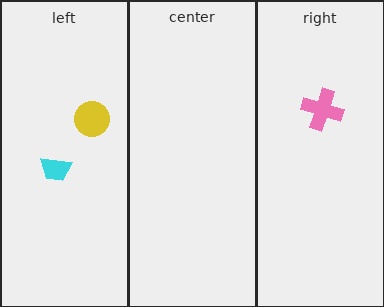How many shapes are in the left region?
2.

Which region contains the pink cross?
The right region.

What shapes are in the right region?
The pink cross.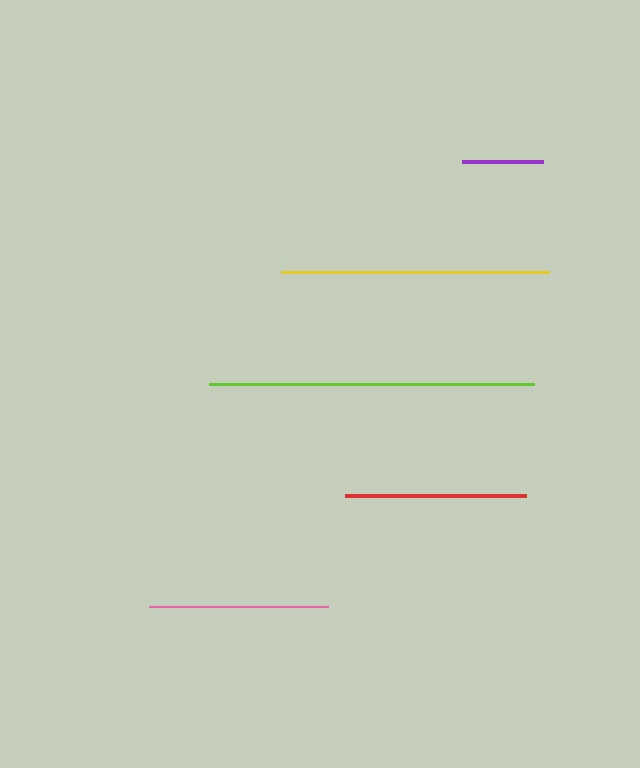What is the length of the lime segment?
The lime segment is approximately 325 pixels long.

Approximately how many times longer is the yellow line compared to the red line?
The yellow line is approximately 1.5 times the length of the red line.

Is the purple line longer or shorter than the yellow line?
The yellow line is longer than the purple line.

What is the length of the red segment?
The red segment is approximately 182 pixels long.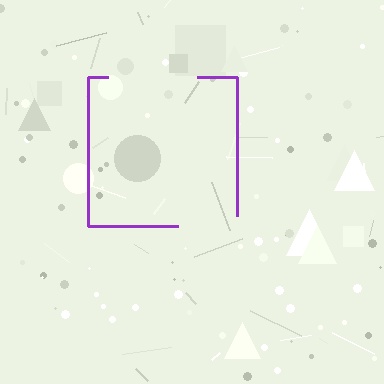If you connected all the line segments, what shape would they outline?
They would outline a square.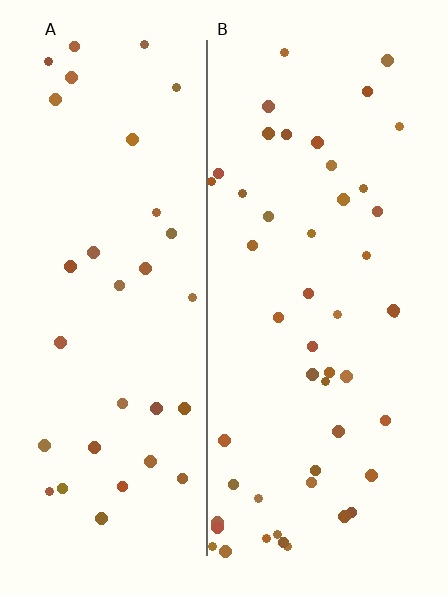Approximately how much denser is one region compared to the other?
Approximately 1.5× — region B over region A.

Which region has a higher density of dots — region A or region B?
B (the right).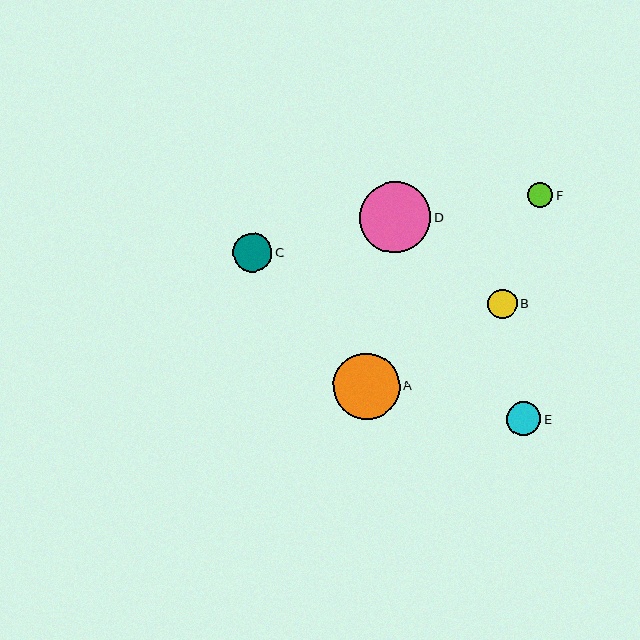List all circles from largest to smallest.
From largest to smallest: D, A, C, E, B, F.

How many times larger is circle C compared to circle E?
Circle C is approximately 1.2 times the size of circle E.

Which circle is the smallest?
Circle F is the smallest with a size of approximately 25 pixels.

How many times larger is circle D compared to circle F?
Circle D is approximately 2.8 times the size of circle F.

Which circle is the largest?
Circle D is the largest with a size of approximately 71 pixels.